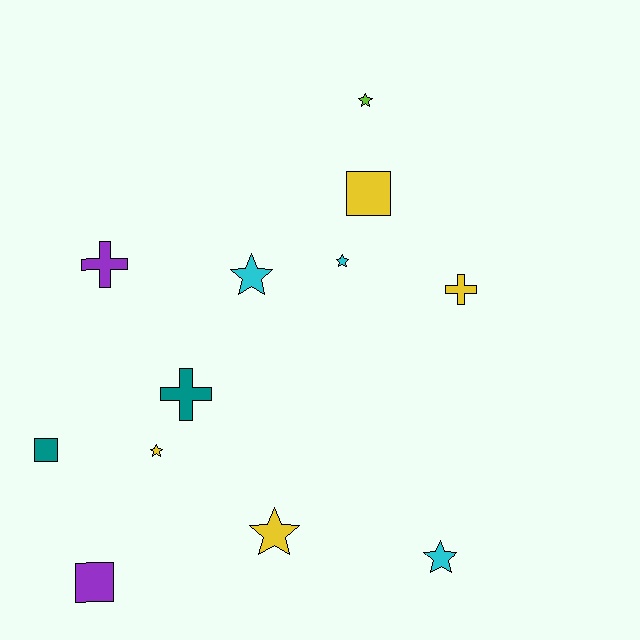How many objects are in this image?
There are 12 objects.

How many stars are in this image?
There are 6 stars.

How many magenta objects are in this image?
There are no magenta objects.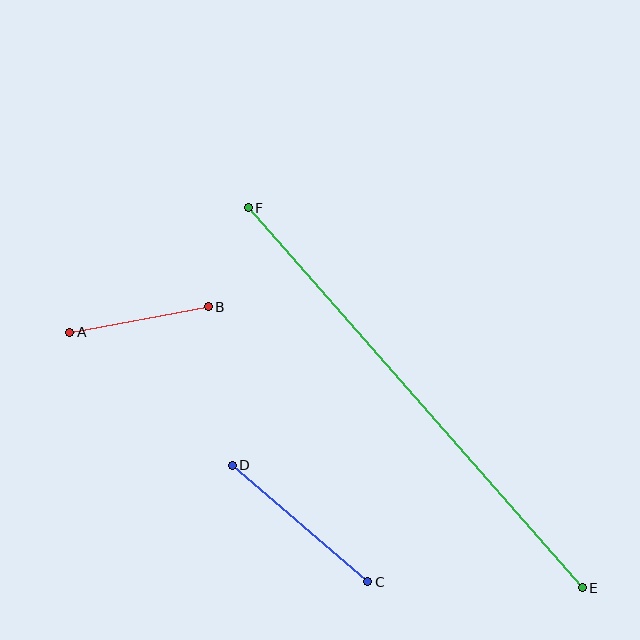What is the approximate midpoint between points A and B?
The midpoint is at approximately (139, 320) pixels.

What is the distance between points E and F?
The distance is approximately 506 pixels.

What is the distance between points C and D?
The distance is approximately 179 pixels.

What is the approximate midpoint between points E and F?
The midpoint is at approximately (415, 398) pixels.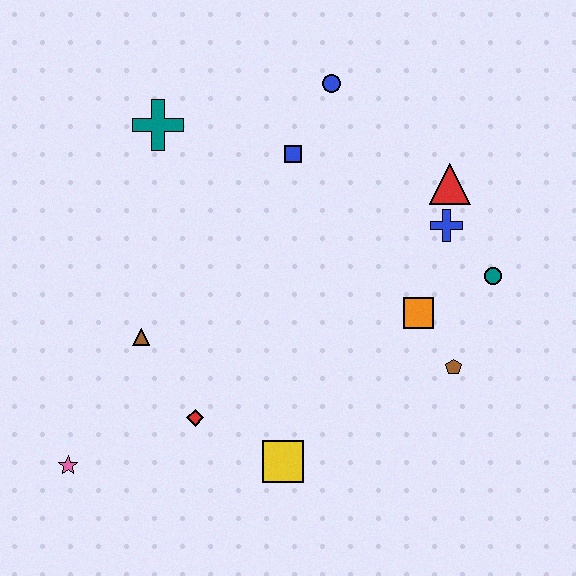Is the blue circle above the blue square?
Yes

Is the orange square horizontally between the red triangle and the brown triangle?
Yes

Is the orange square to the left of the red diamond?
No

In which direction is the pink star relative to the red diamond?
The pink star is to the left of the red diamond.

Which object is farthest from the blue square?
The pink star is farthest from the blue square.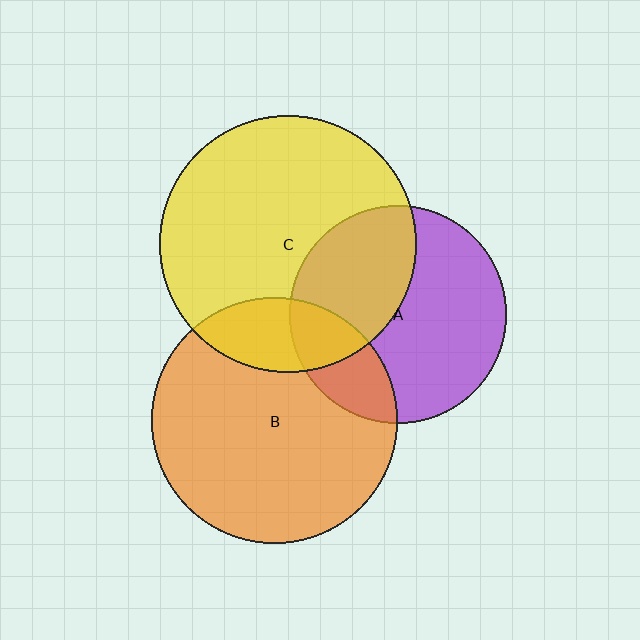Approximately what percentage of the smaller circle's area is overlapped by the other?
Approximately 20%.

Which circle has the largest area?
Circle C (yellow).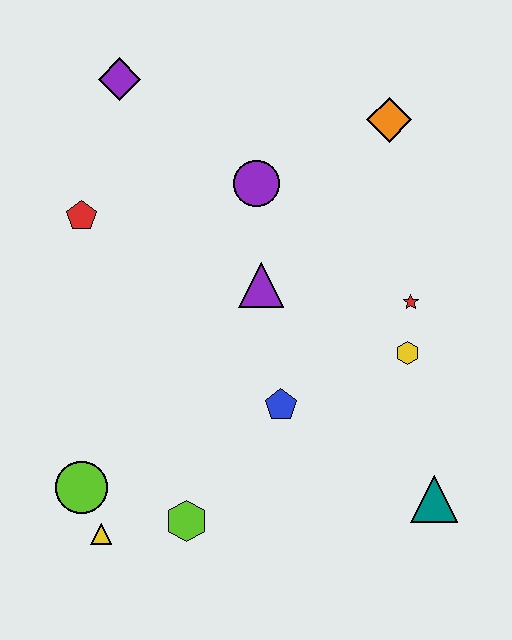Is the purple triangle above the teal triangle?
Yes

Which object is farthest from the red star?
The yellow triangle is farthest from the red star.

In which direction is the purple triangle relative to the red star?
The purple triangle is to the left of the red star.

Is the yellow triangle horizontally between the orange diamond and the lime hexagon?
No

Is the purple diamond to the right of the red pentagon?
Yes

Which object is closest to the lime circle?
The yellow triangle is closest to the lime circle.